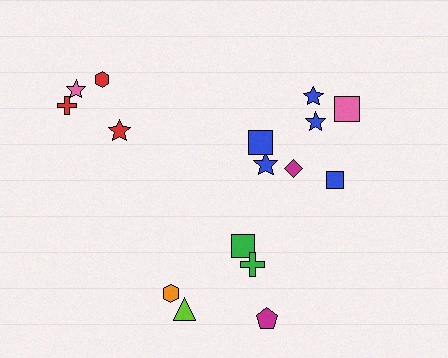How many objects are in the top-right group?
There are 7 objects.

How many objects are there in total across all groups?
There are 16 objects.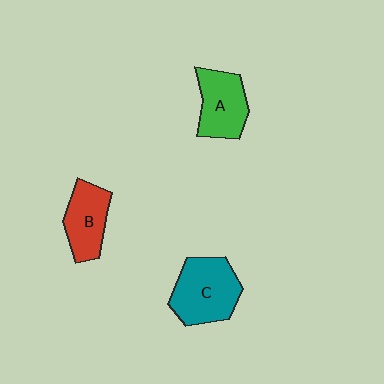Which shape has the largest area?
Shape C (teal).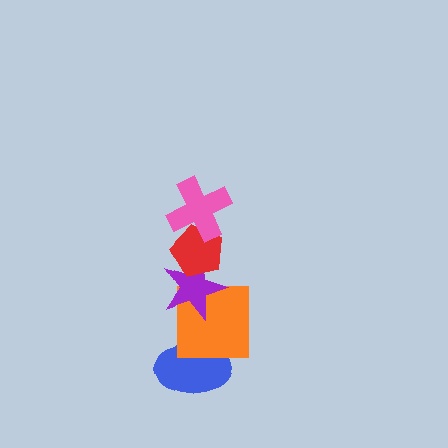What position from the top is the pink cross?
The pink cross is 1st from the top.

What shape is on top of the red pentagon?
The pink cross is on top of the red pentagon.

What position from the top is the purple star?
The purple star is 3rd from the top.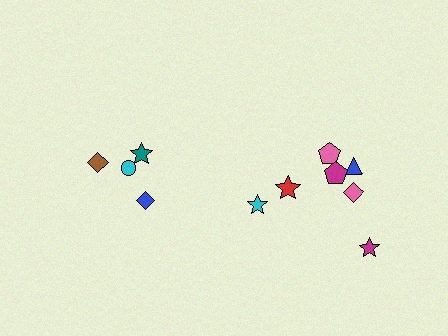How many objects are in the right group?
There are 7 objects.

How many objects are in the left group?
There are 4 objects.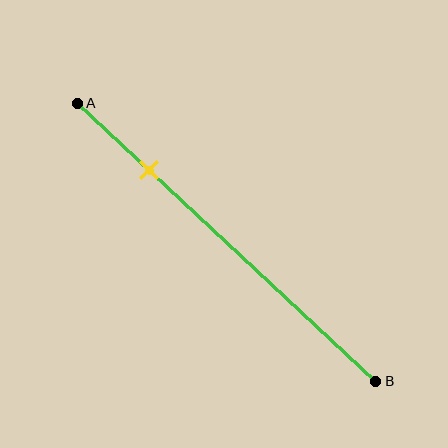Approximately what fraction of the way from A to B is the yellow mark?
The yellow mark is approximately 25% of the way from A to B.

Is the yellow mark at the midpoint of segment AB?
No, the mark is at about 25% from A, not at the 50% midpoint.